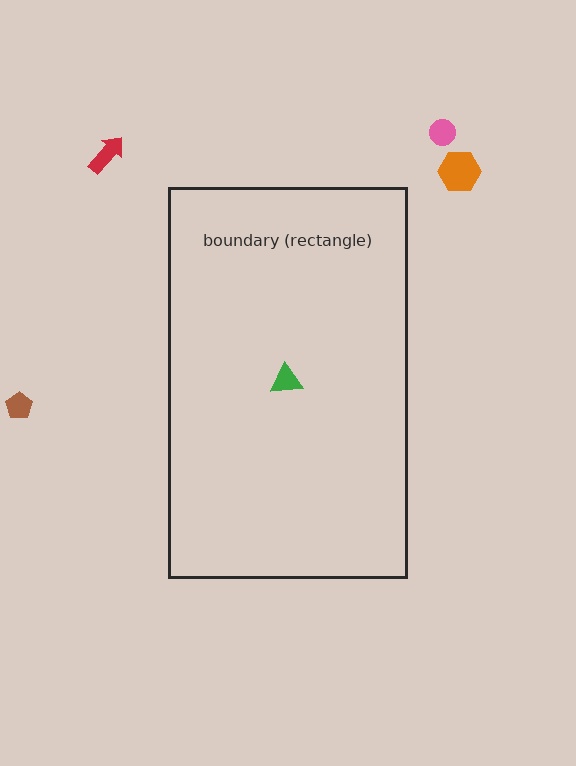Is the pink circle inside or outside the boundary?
Outside.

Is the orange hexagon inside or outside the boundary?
Outside.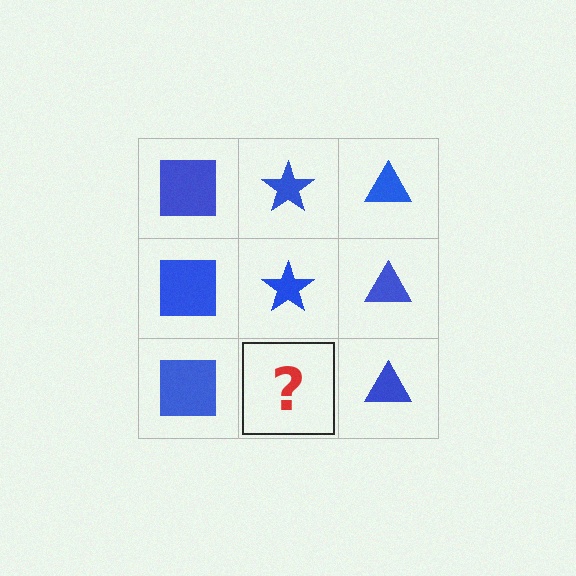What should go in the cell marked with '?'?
The missing cell should contain a blue star.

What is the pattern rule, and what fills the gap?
The rule is that each column has a consistent shape. The gap should be filled with a blue star.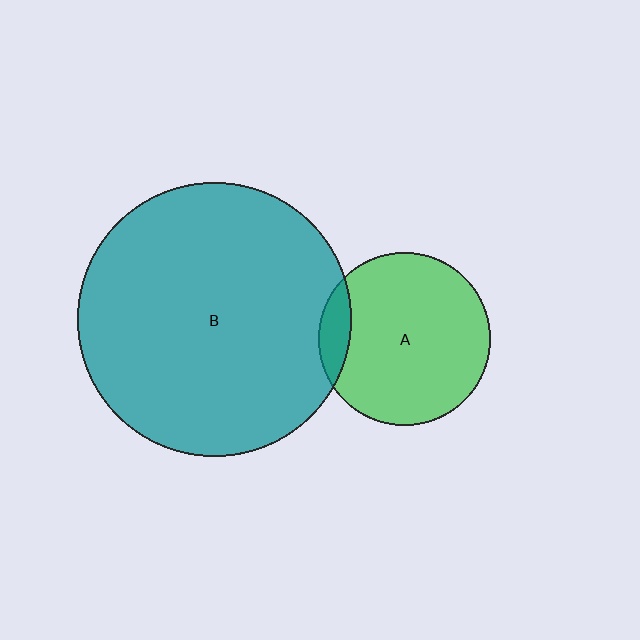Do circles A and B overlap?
Yes.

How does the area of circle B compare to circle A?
Approximately 2.5 times.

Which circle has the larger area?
Circle B (teal).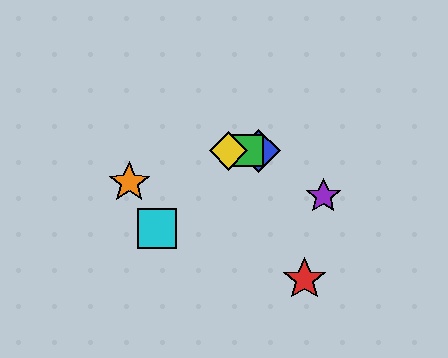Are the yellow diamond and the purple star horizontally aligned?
No, the yellow diamond is at y≈151 and the purple star is at y≈196.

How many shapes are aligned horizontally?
3 shapes (the blue diamond, the green square, the yellow diamond) are aligned horizontally.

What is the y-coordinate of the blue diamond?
The blue diamond is at y≈151.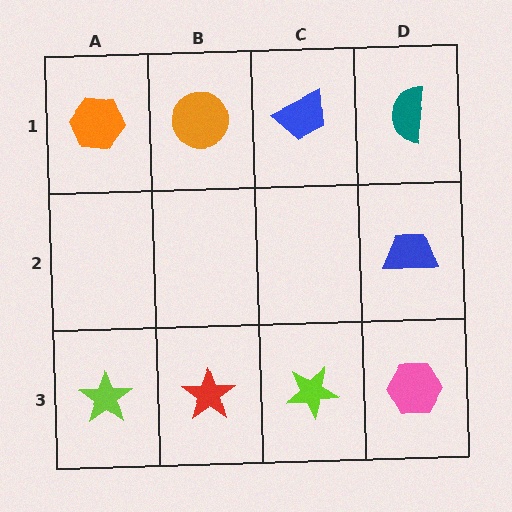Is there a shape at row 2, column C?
No, that cell is empty.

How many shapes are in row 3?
4 shapes.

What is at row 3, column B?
A red star.